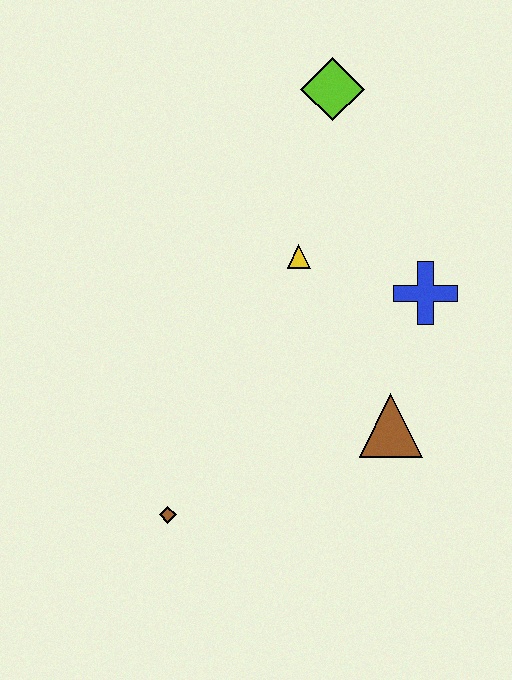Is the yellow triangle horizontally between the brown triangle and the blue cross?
No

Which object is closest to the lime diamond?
The yellow triangle is closest to the lime diamond.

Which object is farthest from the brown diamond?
The lime diamond is farthest from the brown diamond.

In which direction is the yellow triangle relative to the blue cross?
The yellow triangle is to the left of the blue cross.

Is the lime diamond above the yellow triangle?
Yes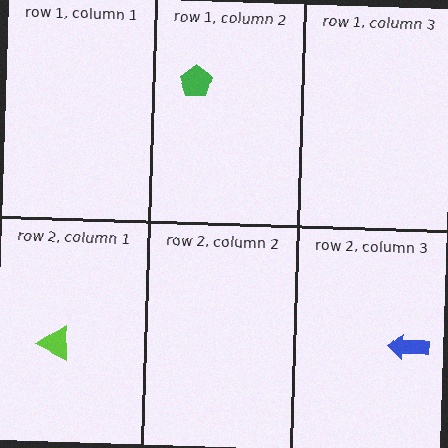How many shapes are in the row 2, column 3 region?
1.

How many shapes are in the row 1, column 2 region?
1.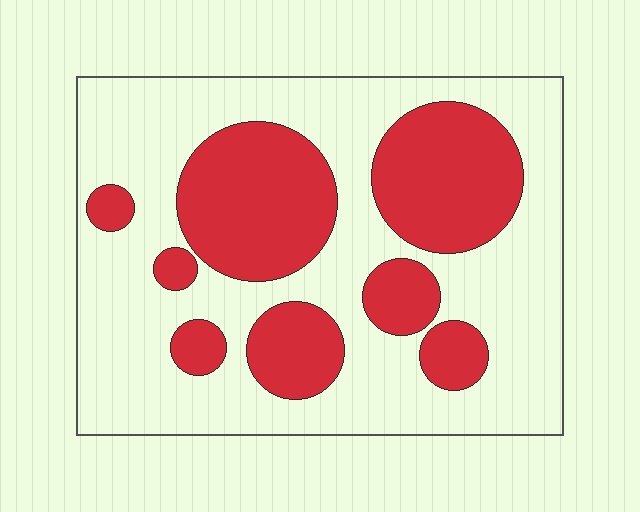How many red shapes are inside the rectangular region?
8.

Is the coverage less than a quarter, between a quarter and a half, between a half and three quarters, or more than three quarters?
Between a quarter and a half.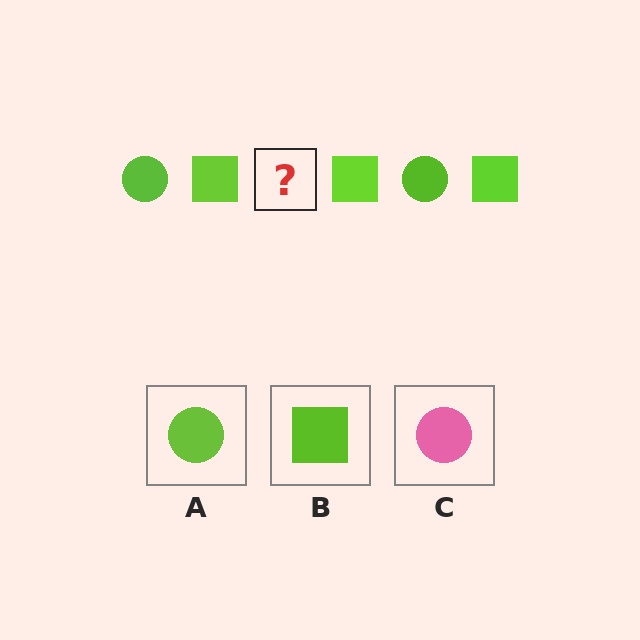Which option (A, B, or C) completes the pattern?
A.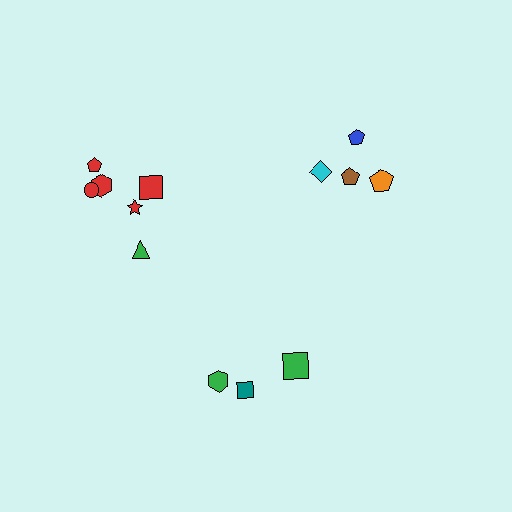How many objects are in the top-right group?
There are 4 objects.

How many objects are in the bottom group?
There are 3 objects.